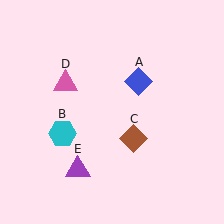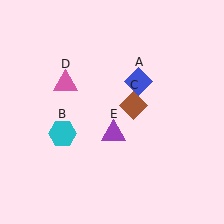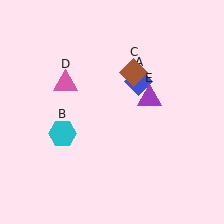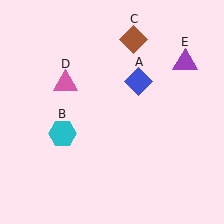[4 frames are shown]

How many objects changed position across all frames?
2 objects changed position: brown diamond (object C), purple triangle (object E).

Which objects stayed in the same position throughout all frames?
Blue diamond (object A) and cyan hexagon (object B) and pink triangle (object D) remained stationary.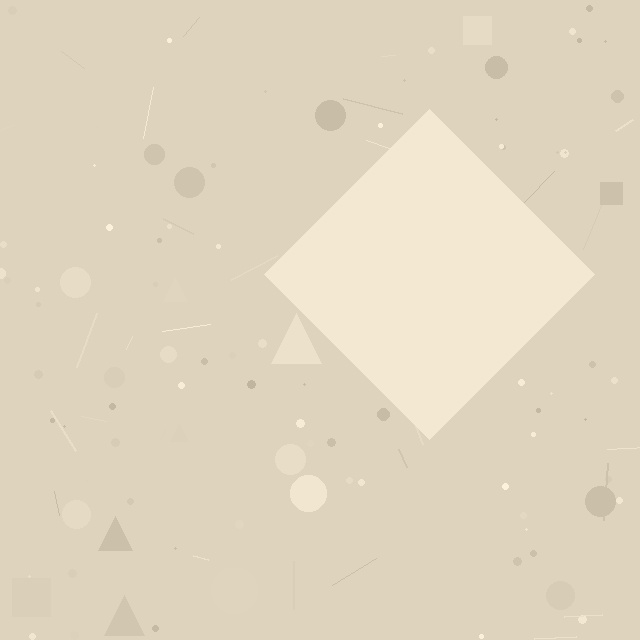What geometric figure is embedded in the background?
A diamond is embedded in the background.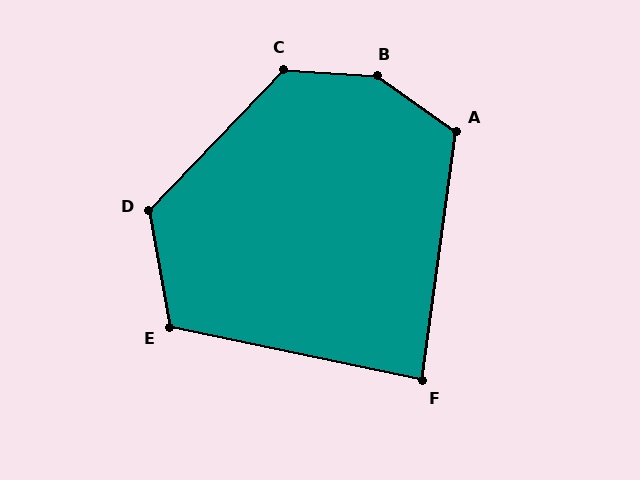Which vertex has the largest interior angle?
B, at approximately 148 degrees.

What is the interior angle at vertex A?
Approximately 118 degrees (obtuse).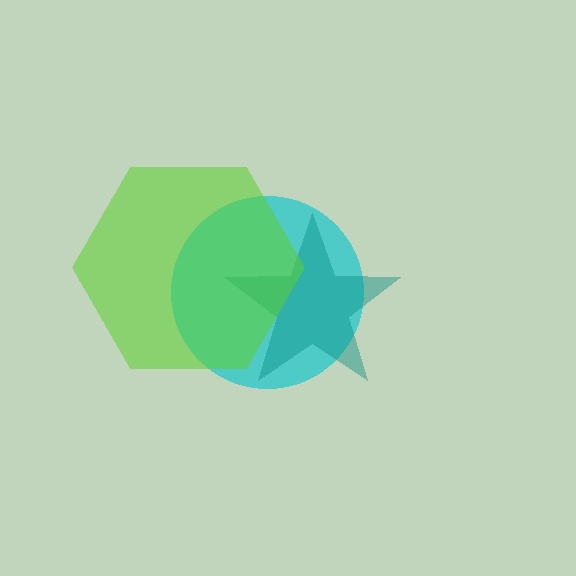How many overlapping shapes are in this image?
There are 3 overlapping shapes in the image.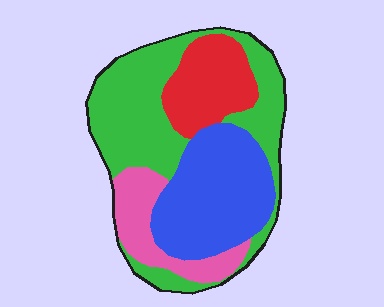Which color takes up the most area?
Green, at roughly 40%.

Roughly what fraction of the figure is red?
Red covers around 15% of the figure.